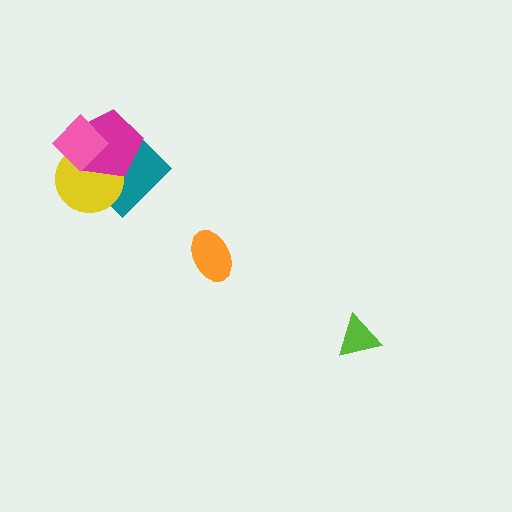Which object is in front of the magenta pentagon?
The pink diamond is in front of the magenta pentagon.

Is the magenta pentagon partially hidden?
Yes, it is partially covered by another shape.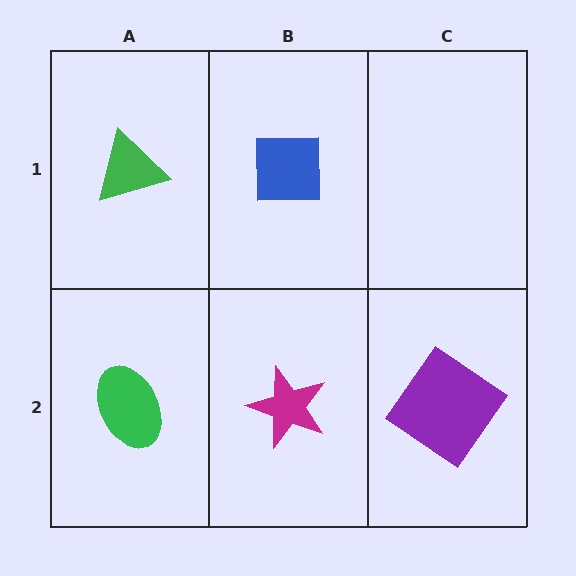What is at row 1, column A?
A green triangle.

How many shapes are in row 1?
2 shapes.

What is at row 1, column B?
A blue square.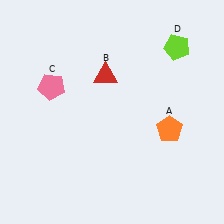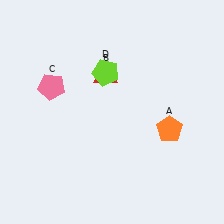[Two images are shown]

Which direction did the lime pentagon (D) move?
The lime pentagon (D) moved left.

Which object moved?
The lime pentagon (D) moved left.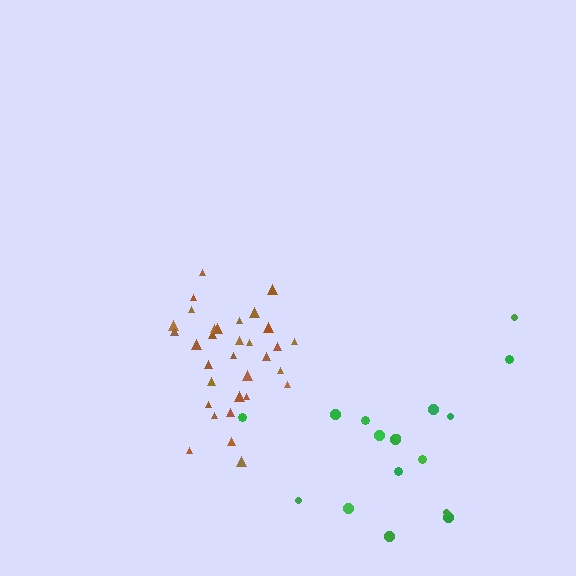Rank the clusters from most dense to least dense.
brown, green.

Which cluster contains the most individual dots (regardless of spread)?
Brown (32).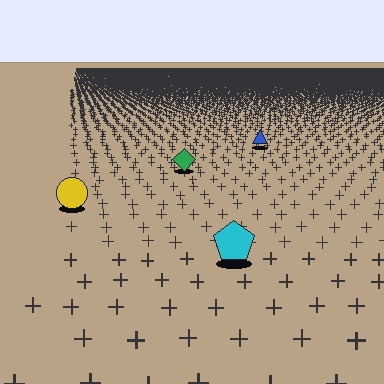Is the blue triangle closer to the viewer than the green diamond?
No. The green diamond is closer — you can tell from the texture gradient: the ground texture is coarser near it.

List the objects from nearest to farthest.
From nearest to farthest: the cyan pentagon, the yellow circle, the green diamond, the blue triangle.